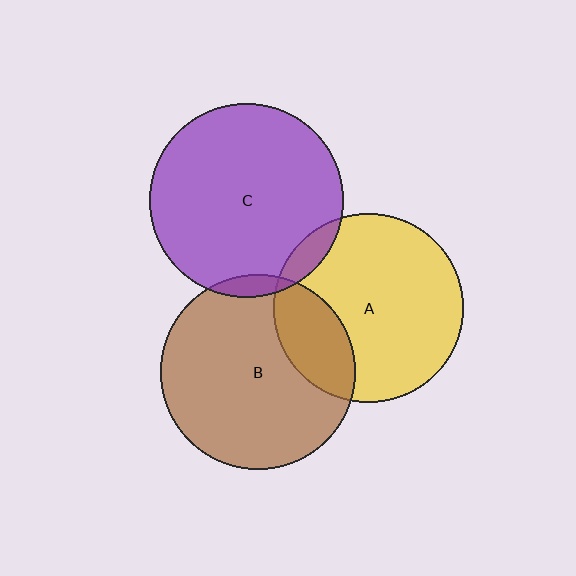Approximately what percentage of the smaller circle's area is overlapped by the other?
Approximately 5%.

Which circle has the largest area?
Circle B (brown).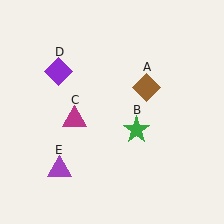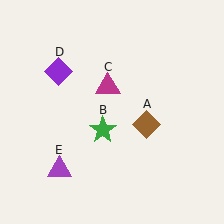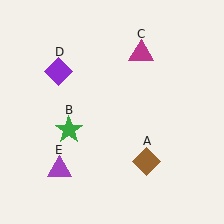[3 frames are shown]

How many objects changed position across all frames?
3 objects changed position: brown diamond (object A), green star (object B), magenta triangle (object C).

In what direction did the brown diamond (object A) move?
The brown diamond (object A) moved down.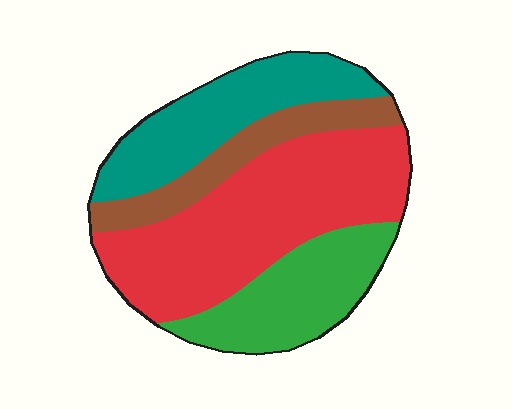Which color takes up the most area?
Red, at roughly 45%.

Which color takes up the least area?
Brown, at roughly 15%.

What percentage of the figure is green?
Green covers roughly 20% of the figure.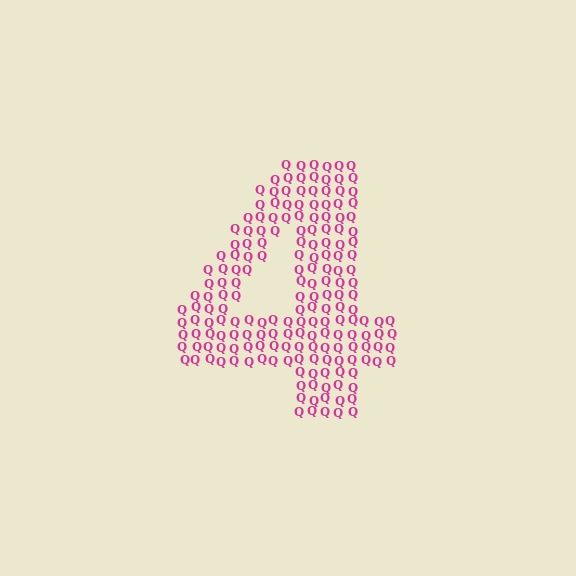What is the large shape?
The large shape is the digit 4.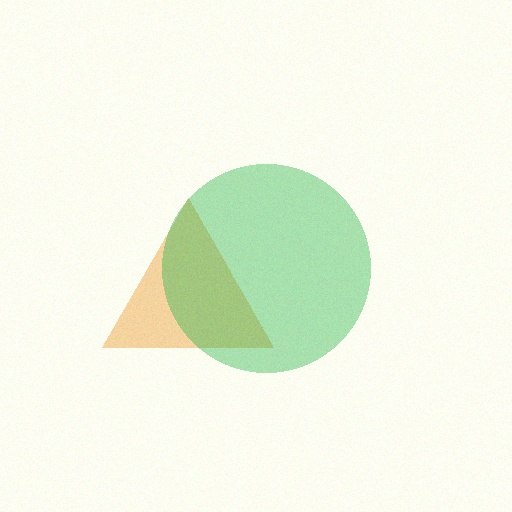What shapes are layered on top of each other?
The layered shapes are: an orange triangle, a green circle.